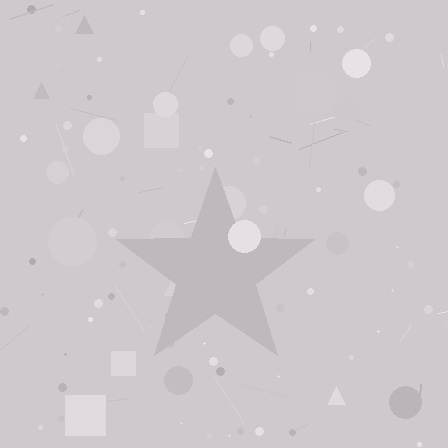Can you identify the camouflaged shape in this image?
The camouflaged shape is a star.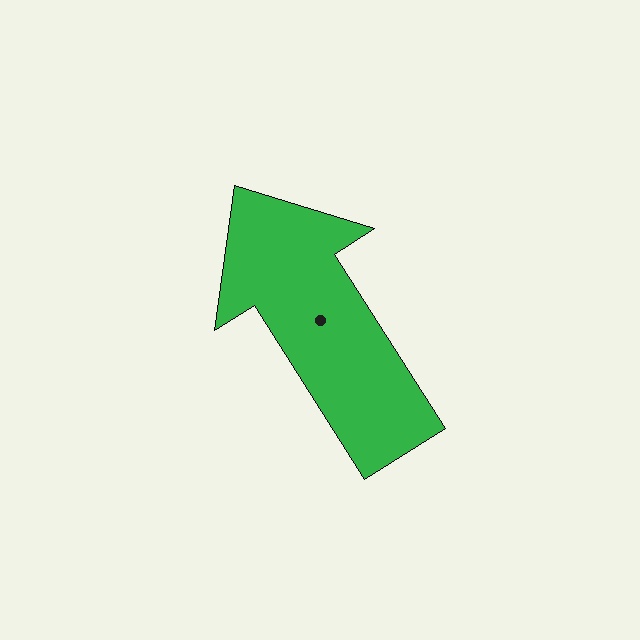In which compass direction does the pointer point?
Northwest.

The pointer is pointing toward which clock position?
Roughly 11 o'clock.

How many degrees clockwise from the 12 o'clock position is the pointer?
Approximately 328 degrees.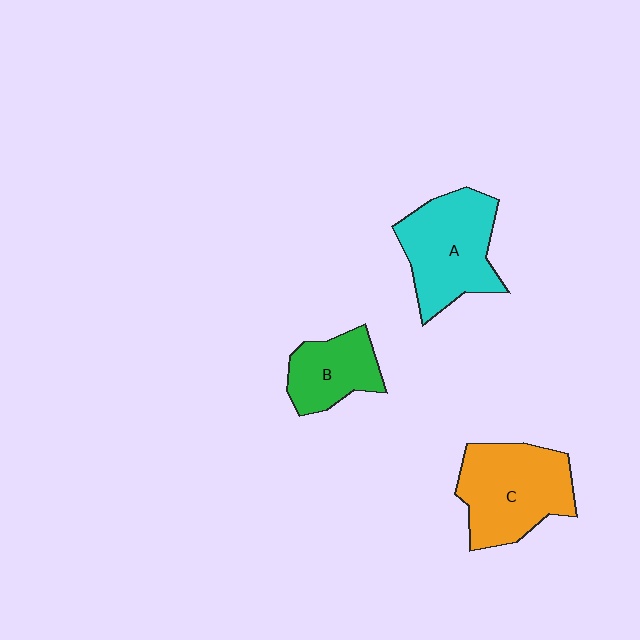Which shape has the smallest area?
Shape B (green).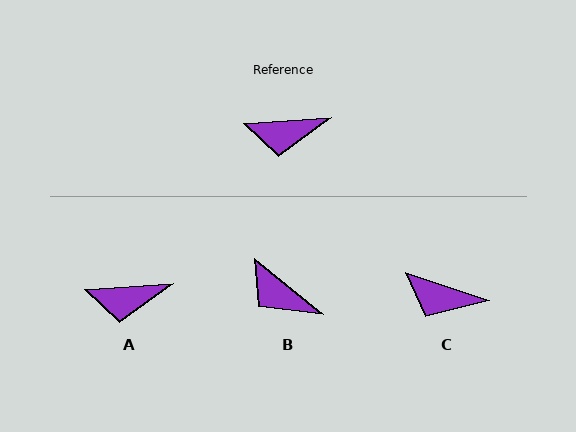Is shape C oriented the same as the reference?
No, it is off by about 21 degrees.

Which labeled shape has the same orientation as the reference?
A.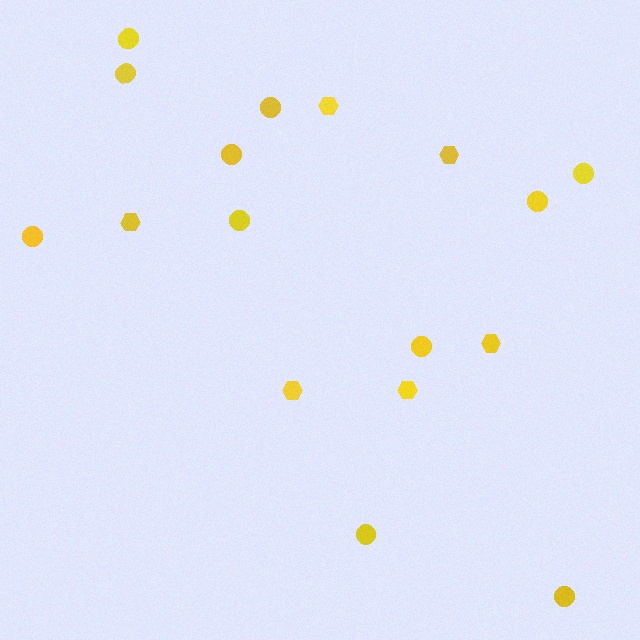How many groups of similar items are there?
There are 2 groups: one group of hexagons (6) and one group of circles (11).